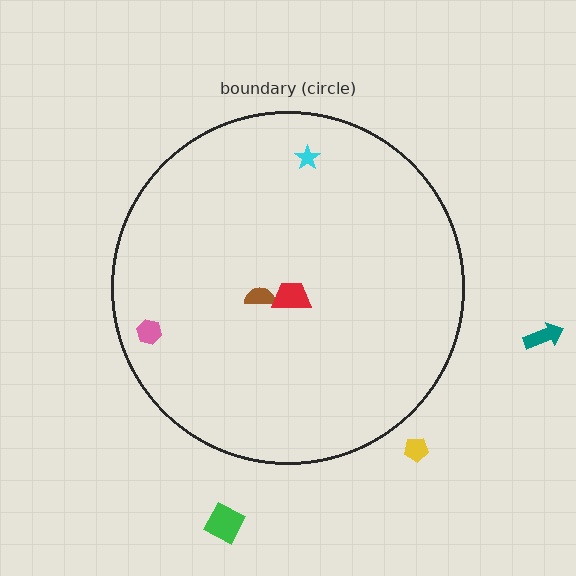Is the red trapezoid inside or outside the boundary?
Inside.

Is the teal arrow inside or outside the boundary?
Outside.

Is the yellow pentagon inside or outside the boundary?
Outside.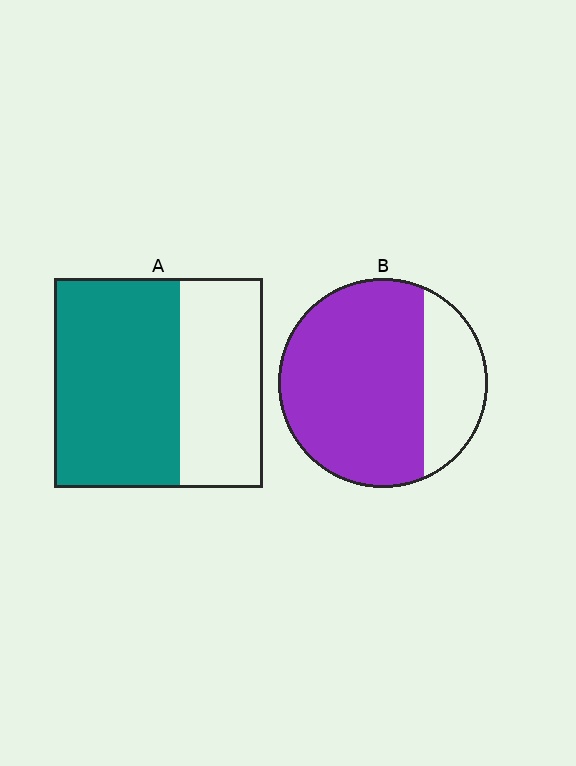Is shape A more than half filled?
Yes.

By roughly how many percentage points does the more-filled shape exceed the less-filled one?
By roughly 15 percentage points (B over A).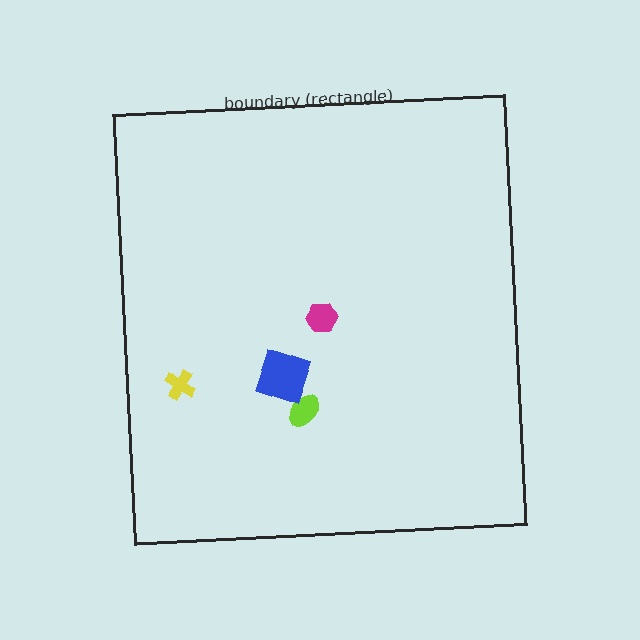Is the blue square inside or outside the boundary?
Inside.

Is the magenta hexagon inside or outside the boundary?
Inside.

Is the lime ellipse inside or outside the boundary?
Inside.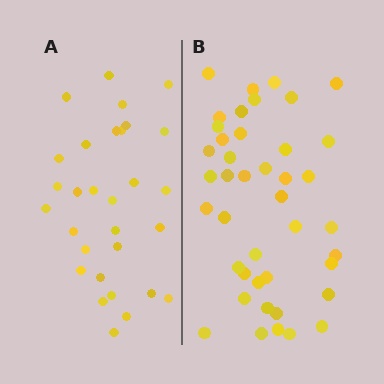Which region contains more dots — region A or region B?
Region B (the right region) has more dots.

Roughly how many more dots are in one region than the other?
Region B has roughly 12 or so more dots than region A.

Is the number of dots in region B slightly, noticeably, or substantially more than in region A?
Region B has noticeably more, but not dramatically so. The ratio is roughly 1.4 to 1.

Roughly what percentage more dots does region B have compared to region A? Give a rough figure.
About 40% more.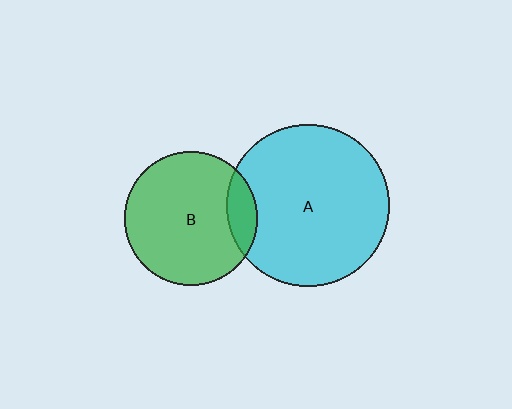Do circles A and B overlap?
Yes.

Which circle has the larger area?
Circle A (cyan).